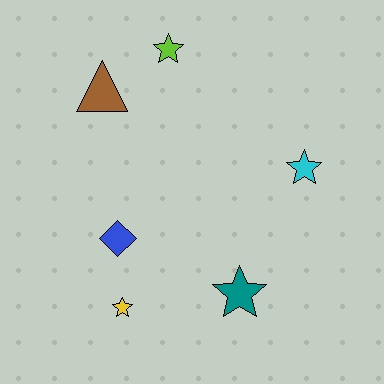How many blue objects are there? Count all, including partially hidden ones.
There is 1 blue object.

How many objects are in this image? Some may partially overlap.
There are 6 objects.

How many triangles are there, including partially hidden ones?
There is 1 triangle.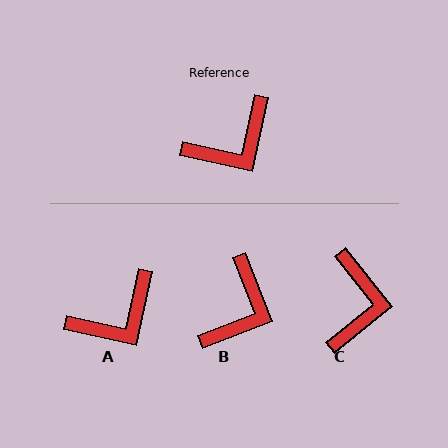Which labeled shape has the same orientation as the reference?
A.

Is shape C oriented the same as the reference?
No, it is off by about 51 degrees.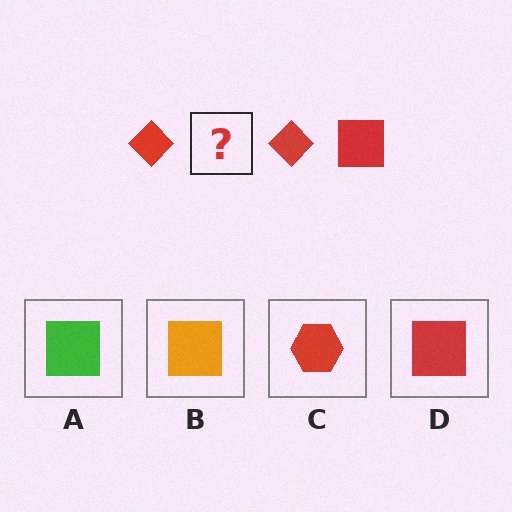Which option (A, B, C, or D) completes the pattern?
D.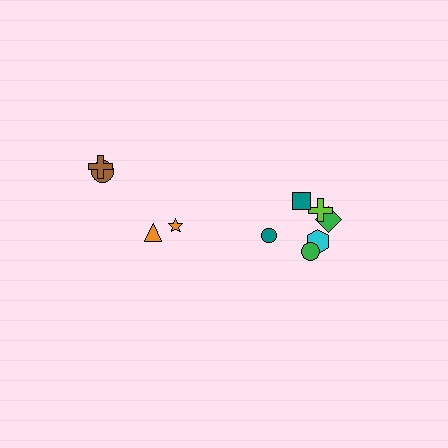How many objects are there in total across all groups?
There are 10 objects.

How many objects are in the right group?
There are 6 objects.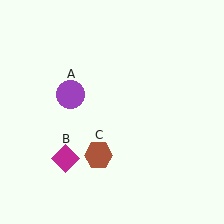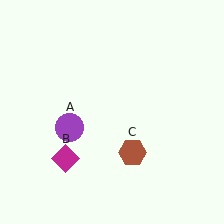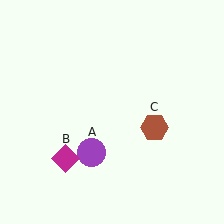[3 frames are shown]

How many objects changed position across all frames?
2 objects changed position: purple circle (object A), brown hexagon (object C).